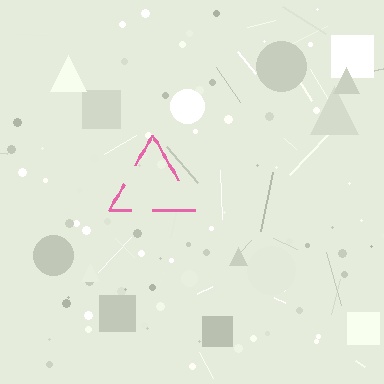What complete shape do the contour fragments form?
The contour fragments form a triangle.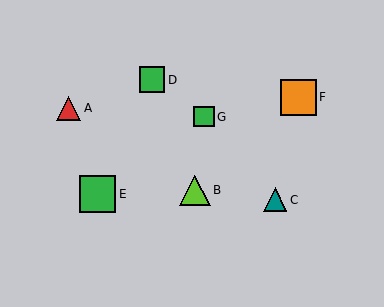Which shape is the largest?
The green square (labeled E) is the largest.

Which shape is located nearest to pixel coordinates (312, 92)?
The orange square (labeled F) at (298, 97) is nearest to that location.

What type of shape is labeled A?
Shape A is a red triangle.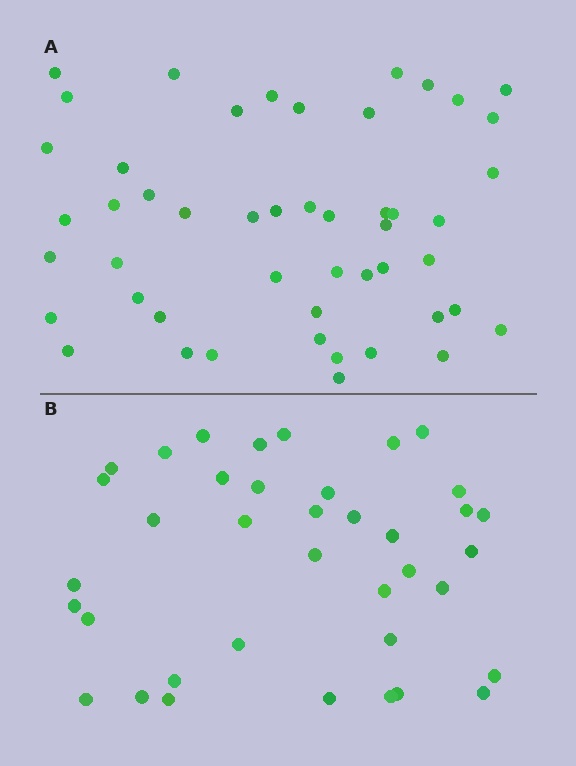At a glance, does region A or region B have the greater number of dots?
Region A (the top region) has more dots.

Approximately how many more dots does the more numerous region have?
Region A has roughly 12 or so more dots than region B.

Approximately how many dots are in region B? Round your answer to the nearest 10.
About 40 dots. (The exact count is 38, which rounds to 40.)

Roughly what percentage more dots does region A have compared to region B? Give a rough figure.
About 30% more.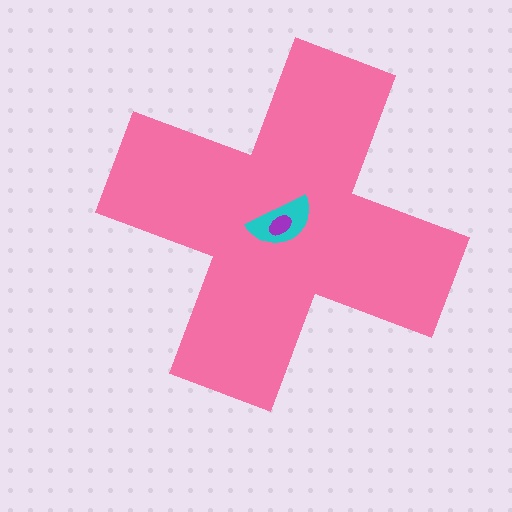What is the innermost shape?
The purple ellipse.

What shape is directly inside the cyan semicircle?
The purple ellipse.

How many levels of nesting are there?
3.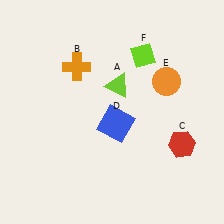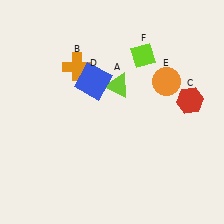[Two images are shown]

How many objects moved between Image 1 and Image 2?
2 objects moved between the two images.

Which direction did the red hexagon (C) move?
The red hexagon (C) moved up.